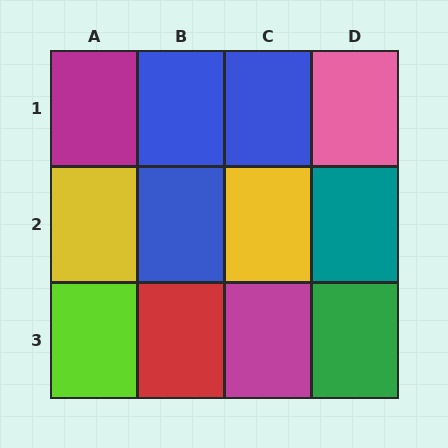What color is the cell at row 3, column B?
Red.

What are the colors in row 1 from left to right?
Magenta, blue, blue, pink.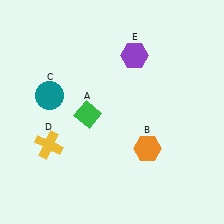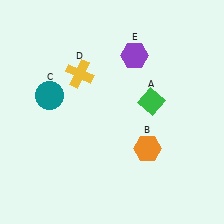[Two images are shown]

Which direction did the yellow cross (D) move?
The yellow cross (D) moved up.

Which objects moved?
The objects that moved are: the green diamond (A), the yellow cross (D).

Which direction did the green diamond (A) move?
The green diamond (A) moved right.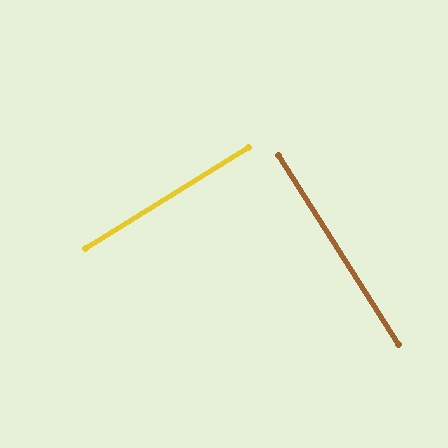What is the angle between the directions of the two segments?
Approximately 89 degrees.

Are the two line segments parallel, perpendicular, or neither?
Perpendicular — they meet at approximately 89°.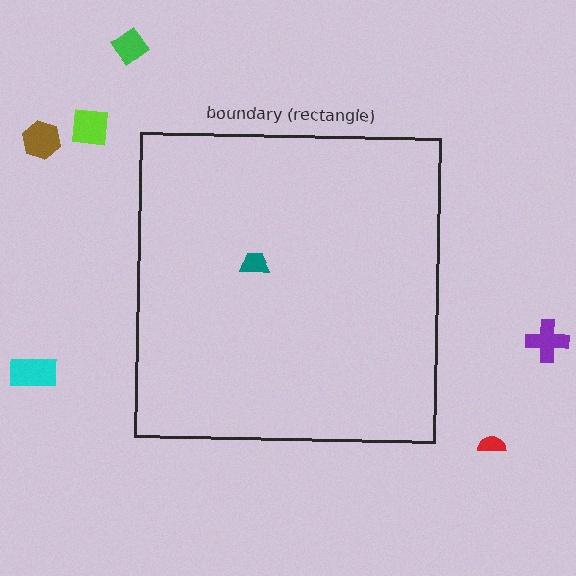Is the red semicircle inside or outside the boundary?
Outside.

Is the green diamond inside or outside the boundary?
Outside.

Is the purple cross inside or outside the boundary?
Outside.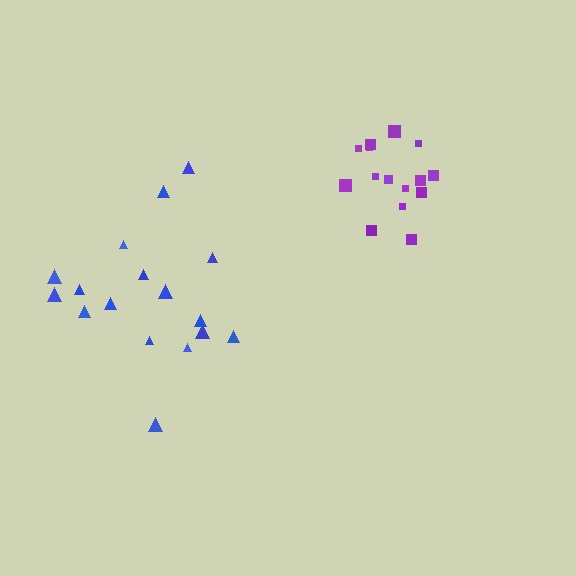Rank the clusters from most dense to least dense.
purple, blue.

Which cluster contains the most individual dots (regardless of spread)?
Blue (17).